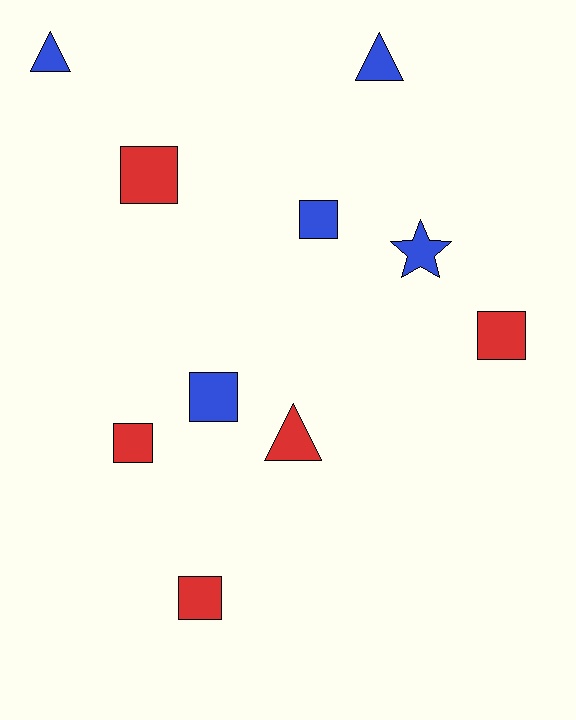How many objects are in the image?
There are 10 objects.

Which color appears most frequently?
Blue, with 5 objects.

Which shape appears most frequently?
Square, with 6 objects.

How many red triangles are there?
There is 1 red triangle.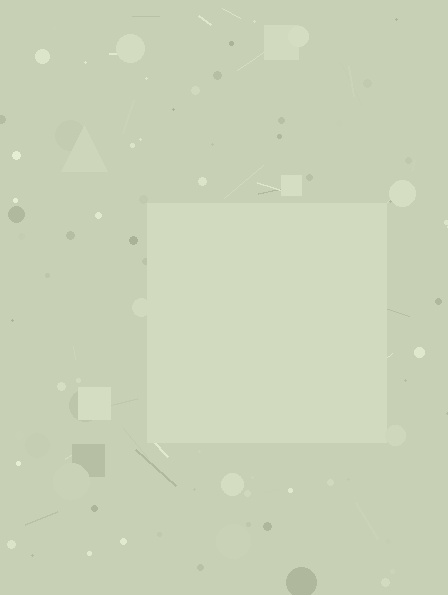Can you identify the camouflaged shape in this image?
The camouflaged shape is a square.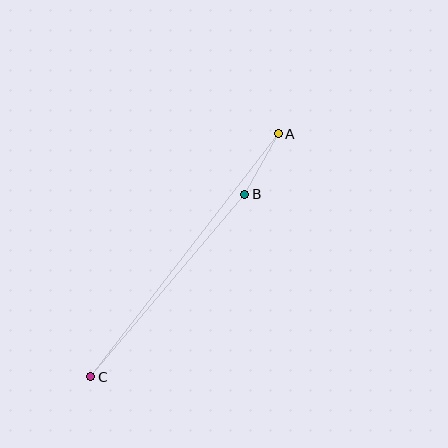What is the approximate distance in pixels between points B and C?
The distance between B and C is approximately 239 pixels.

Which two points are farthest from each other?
Points A and C are farthest from each other.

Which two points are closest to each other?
Points A and B are closest to each other.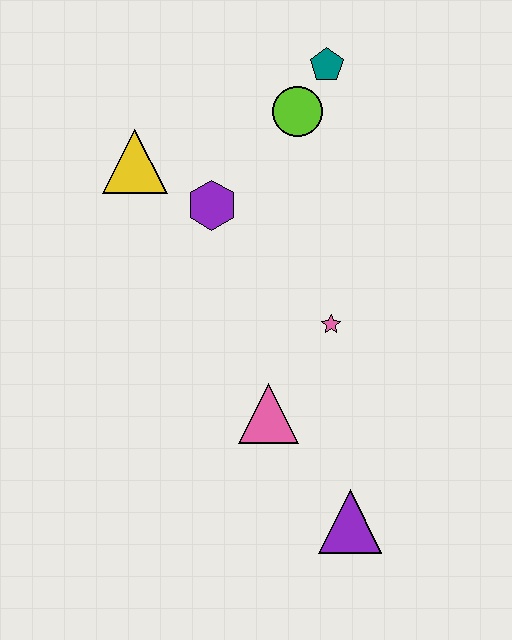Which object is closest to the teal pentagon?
The lime circle is closest to the teal pentagon.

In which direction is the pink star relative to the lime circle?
The pink star is below the lime circle.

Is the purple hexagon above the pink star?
Yes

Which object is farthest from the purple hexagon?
The purple triangle is farthest from the purple hexagon.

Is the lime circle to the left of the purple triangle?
Yes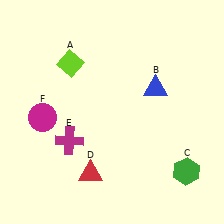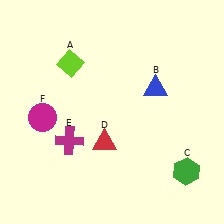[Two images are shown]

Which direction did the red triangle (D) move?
The red triangle (D) moved up.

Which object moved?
The red triangle (D) moved up.